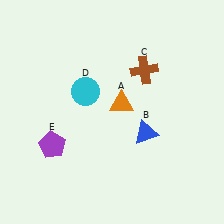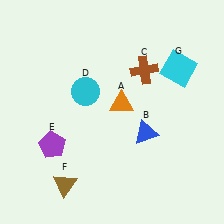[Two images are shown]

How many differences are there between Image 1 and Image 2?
There are 2 differences between the two images.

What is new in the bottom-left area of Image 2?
A brown triangle (F) was added in the bottom-left area of Image 2.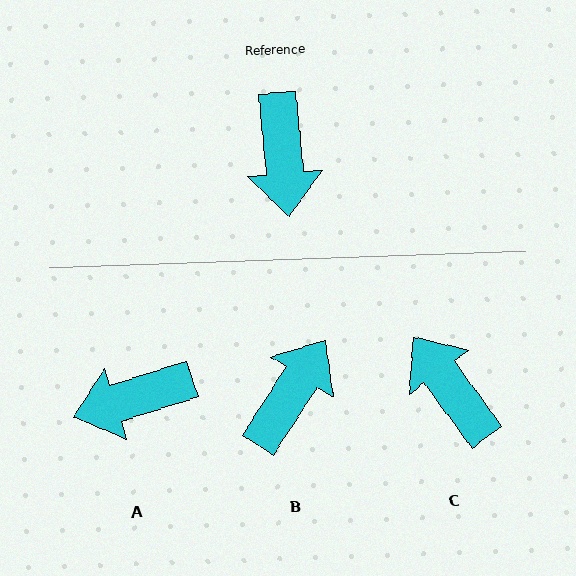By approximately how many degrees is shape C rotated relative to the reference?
Approximately 149 degrees clockwise.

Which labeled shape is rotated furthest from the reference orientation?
C, about 149 degrees away.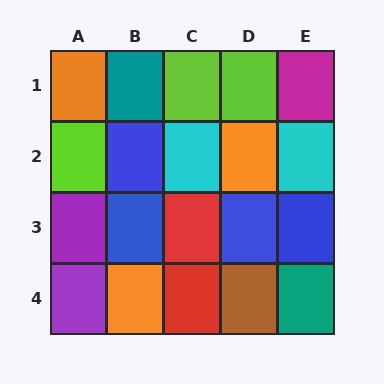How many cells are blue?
4 cells are blue.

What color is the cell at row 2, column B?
Blue.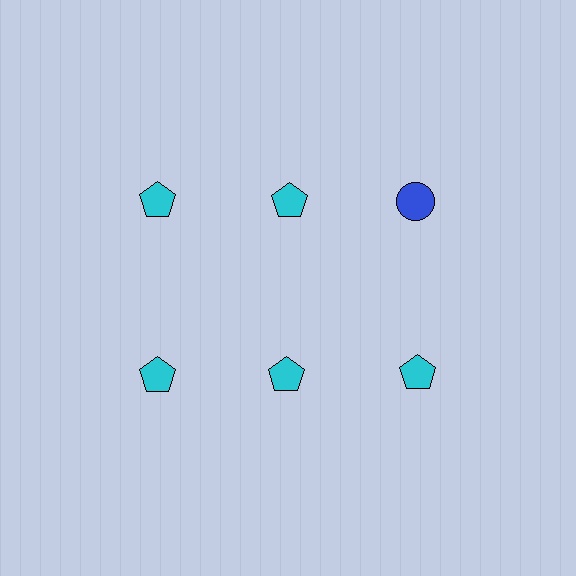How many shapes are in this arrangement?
There are 6 shapes arranged in a grid pattern.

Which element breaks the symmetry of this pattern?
The blue circle in the top row, center column breaks the symmetry. All other shapes are cyan pentagons.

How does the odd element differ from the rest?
It differs in both color (blue instead of cyan) and shape (circle instead of pentagon).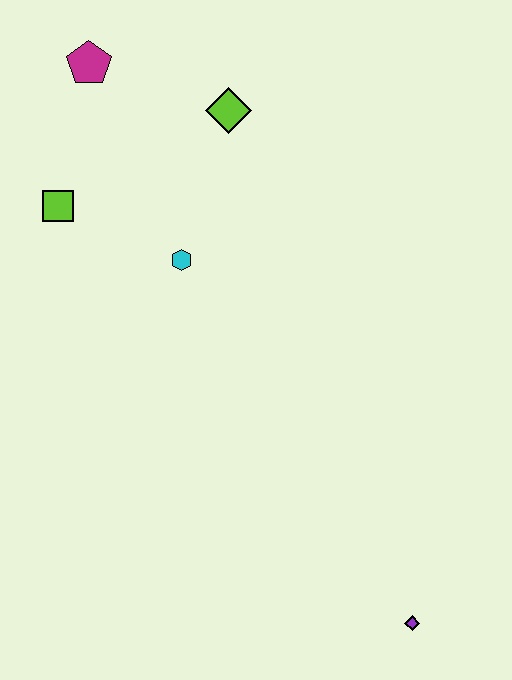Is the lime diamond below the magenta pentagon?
Yes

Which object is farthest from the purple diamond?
The magenta pentagon is farthest from the purple diamond.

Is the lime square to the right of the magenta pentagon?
No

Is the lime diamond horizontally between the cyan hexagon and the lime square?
No